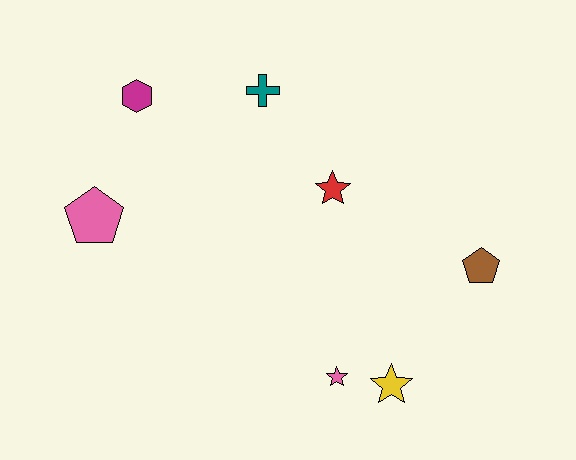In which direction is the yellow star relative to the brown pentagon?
The yellow star is below the brown pentagon.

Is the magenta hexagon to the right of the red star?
No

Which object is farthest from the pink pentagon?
The brown pentagon is farthest from the pink pentagon.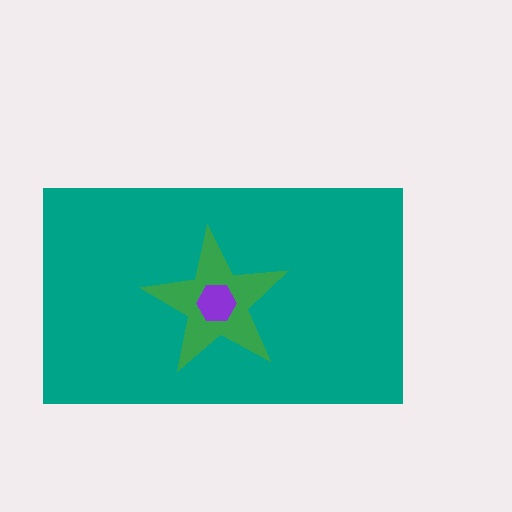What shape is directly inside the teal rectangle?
The green star.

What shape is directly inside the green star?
The purple hexagon.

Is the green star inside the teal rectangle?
Yes.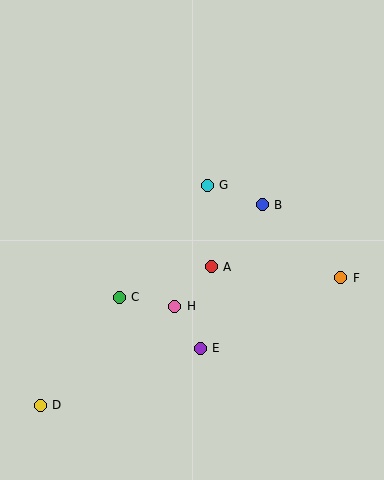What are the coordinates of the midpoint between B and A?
The midpoint between B and A is at (237, 236).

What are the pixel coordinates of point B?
Point B is at (262, 205).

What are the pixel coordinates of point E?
Point E is at (200, 348).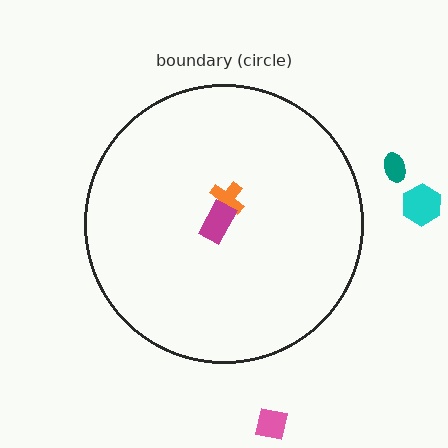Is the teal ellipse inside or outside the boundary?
Outside.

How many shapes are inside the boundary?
2 inside, 3 outside.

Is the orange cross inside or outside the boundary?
Inside.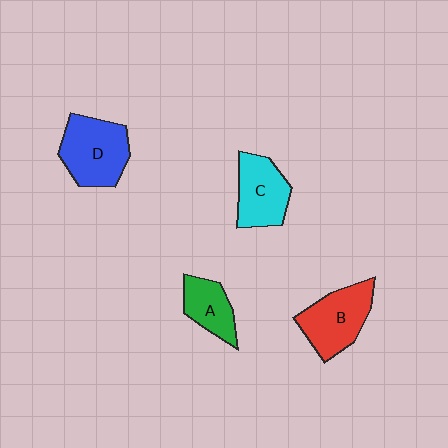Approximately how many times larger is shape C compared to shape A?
Approximately 1.4 times.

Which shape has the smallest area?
Shape A (green).